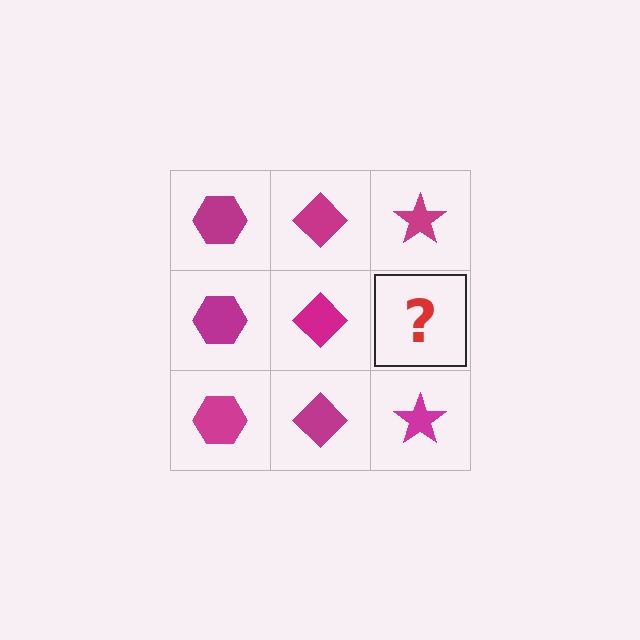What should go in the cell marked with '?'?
The missing cell should contain a magenta star.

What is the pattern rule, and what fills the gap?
The rule is that each column has a consistent shape. The gap should be filled with a magenta star.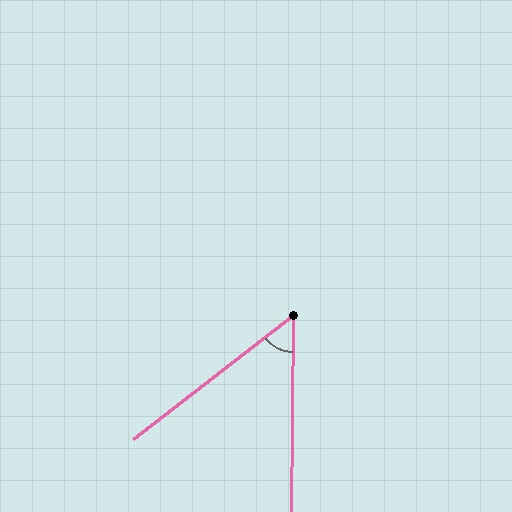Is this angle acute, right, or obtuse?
It is acute.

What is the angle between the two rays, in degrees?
Approximately 52 degrees.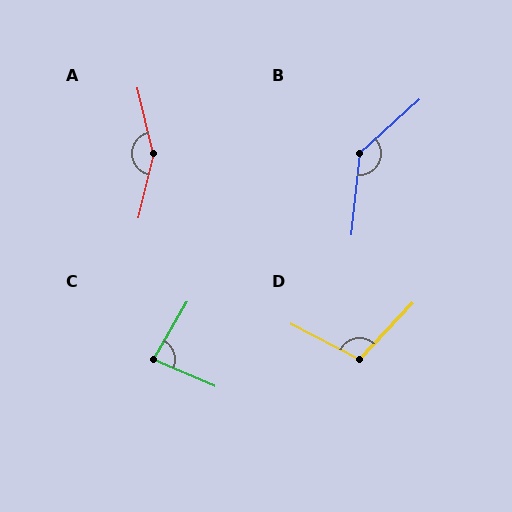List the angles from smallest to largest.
C (83°), D (106°), B (138°), A (153°).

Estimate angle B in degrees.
Approximately 138 degrees.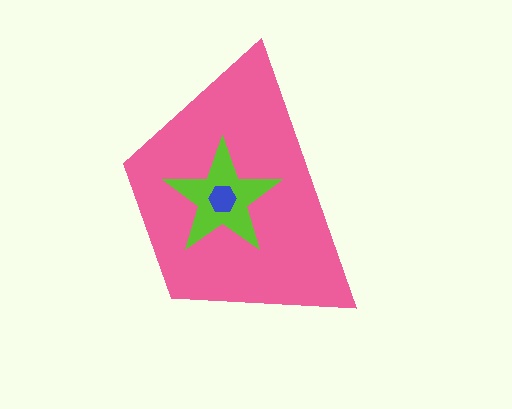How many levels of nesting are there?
3.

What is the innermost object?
The blue hexagon.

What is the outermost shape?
The pink trapezoid.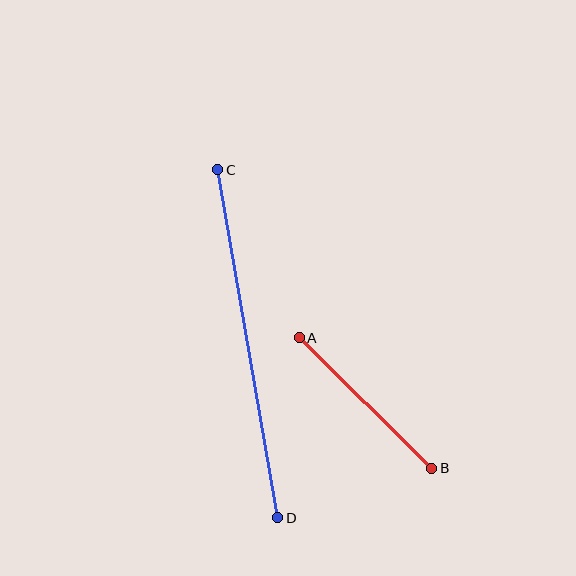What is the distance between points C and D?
The distance is approximately 353 pixels.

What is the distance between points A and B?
The distance is approximately 186 pixels.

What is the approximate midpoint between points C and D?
The midpoint is at approximately (248, 344) pixels.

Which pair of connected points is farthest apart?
Points C and D are farthest apart.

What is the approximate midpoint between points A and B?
The midpoint is at approximately (365, 403) pixels.